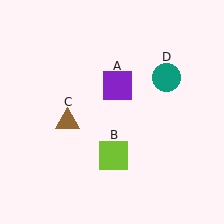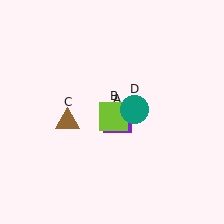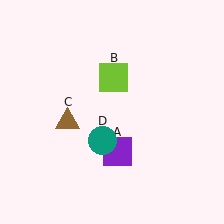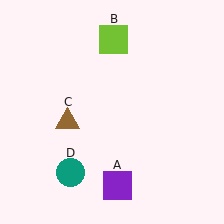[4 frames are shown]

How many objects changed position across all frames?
3 objects changed position: purple square (object A), lime square (object B), teal circle (object D).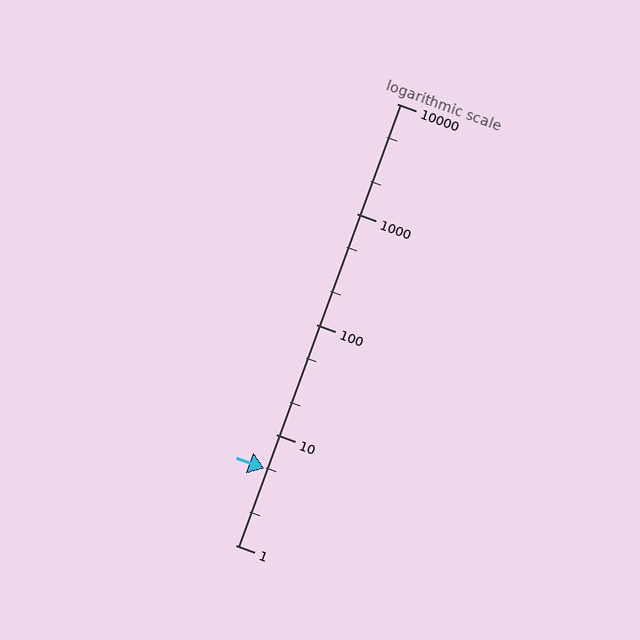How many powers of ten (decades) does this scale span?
The scale spans 4 decades, from 1 to 10000.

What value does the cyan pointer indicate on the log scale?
The pointer indicates approximately 4.9.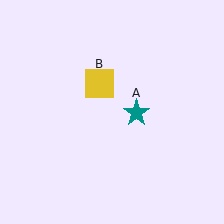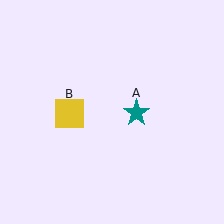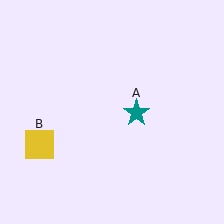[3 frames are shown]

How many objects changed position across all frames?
1 object changed position: yellow square (object B).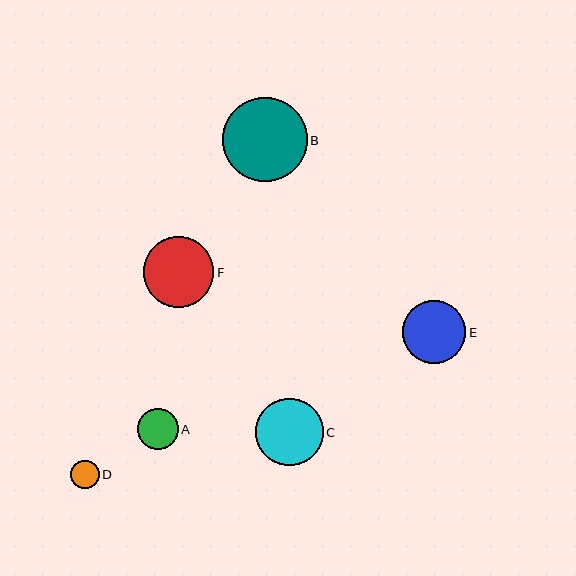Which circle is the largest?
Circle B is the largest with a size of approximately 84 pixels.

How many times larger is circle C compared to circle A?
Circle C is approximately 1.6 times the size of circle A.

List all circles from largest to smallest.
From largest to smallest: B, F, C, E, A, D.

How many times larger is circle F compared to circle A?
Circle F is approximately 1.7 times the size of circle A.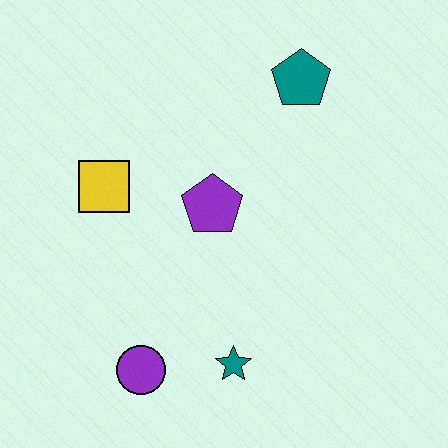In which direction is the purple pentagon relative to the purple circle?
The purple pentagon is above the purple circle.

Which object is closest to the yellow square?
The purple pentagon is closest to the yellow square.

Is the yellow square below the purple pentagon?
No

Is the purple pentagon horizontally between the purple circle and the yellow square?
No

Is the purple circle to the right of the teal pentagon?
No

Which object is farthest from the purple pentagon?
The purple circle is farthest from the purple pentagon.